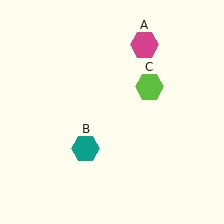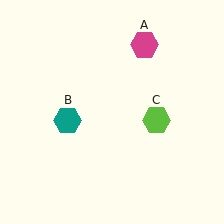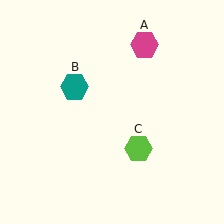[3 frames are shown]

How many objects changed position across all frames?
2 objects changed position: teal hexagon (object B), lime hexagon (object C).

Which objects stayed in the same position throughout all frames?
Magenta hexagon (object A) remained stationary.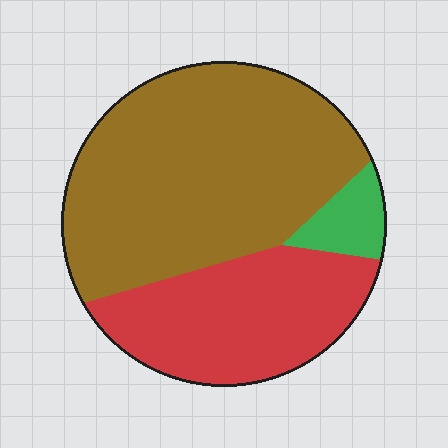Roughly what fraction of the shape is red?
Red takes up between a sixth and a third of the shape.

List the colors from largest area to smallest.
From largest to smallest: brown, red, green.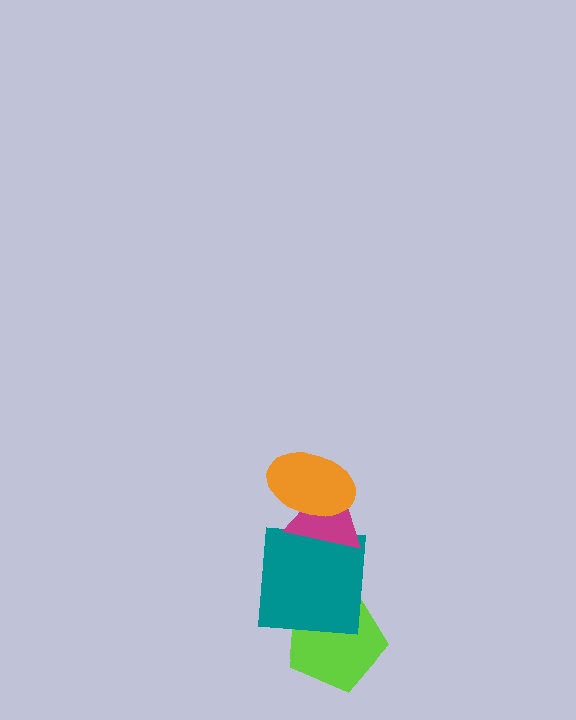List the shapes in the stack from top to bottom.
From top to bottom: the orange ellipse, the magenta triangle, the teal square, the lime pentagon.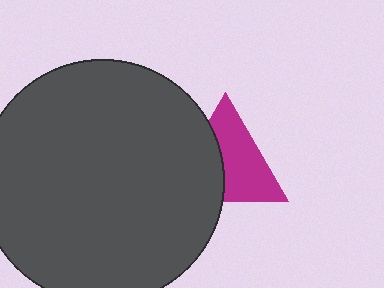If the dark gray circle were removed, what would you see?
You would see the complete magenta triangle.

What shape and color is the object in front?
The object in front is a dark gray circle.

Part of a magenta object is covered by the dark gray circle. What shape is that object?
It is a triangle.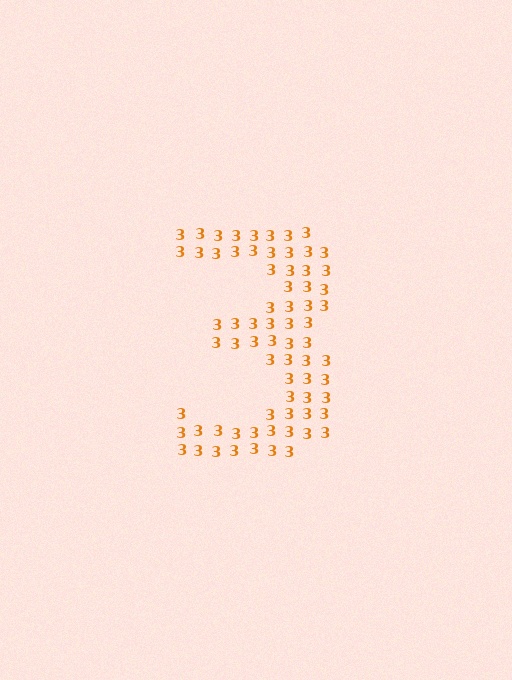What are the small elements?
The small elements are digit 3's.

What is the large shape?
The large shape is the digit 3.